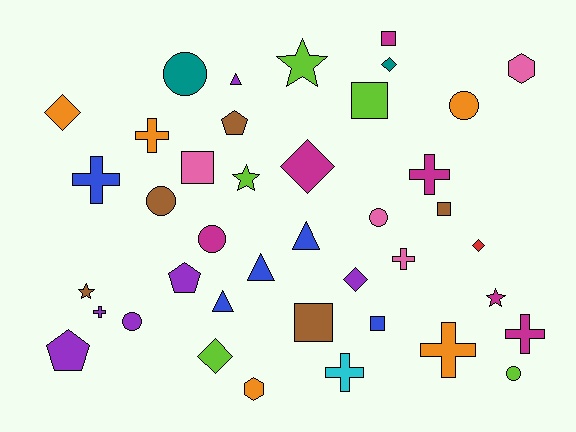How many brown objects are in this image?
There are 5 brown objects.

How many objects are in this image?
There are 40 objects.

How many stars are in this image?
There are 4 stars.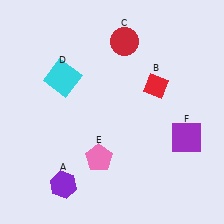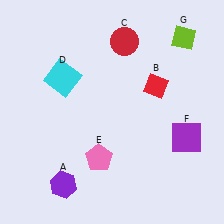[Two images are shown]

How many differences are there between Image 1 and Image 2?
There is 1 difference between the two images.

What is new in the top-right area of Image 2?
A lime diamond (G) was added in the top-right area of Image 2.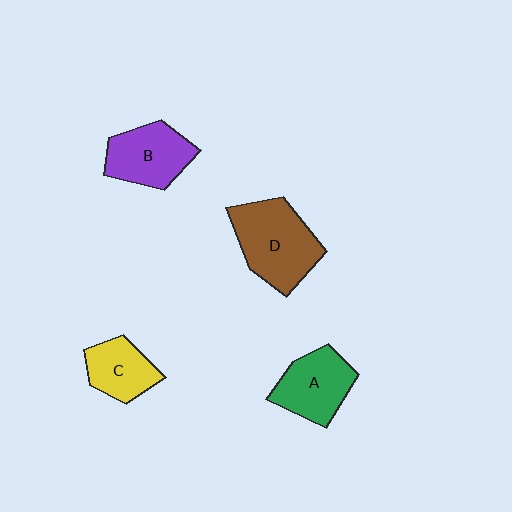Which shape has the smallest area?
Shape C (yellow).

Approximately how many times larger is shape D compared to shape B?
Approximately 1.3 times.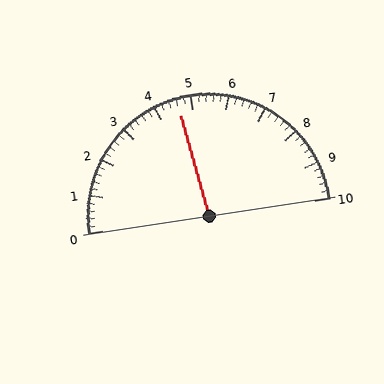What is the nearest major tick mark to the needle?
The nearest major tick mark is 5.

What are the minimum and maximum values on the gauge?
The gauge ranges from 0 to 10.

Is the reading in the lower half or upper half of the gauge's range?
The reading is in the lower half of the range (0 to 10).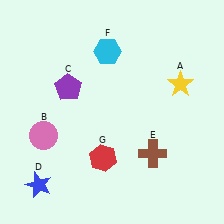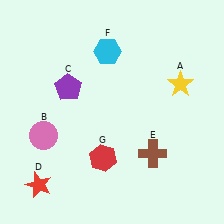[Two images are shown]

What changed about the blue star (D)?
In Image 1, D is blue. In Image 2, it changed to red.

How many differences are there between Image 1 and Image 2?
There is 1 difference between the two images.